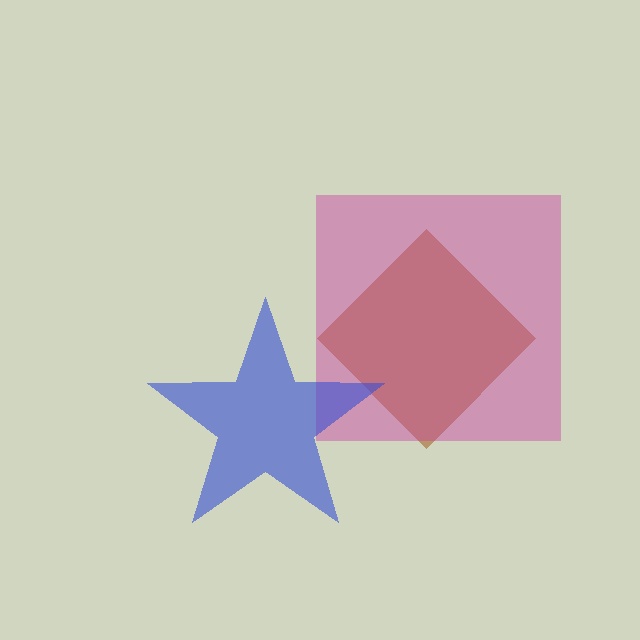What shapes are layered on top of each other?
The layered shapes are: a brown diamond, a magenta square, a blue star.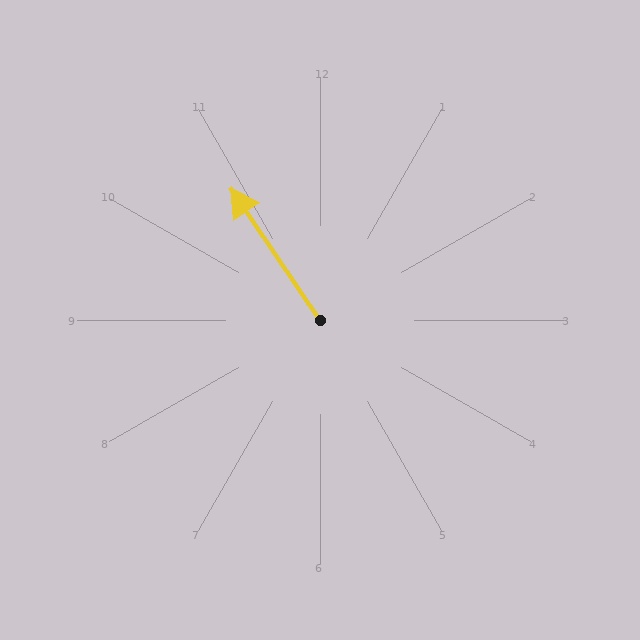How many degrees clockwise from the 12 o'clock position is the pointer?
Approximately 326 degrees.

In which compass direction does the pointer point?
Northwest.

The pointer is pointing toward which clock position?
Roughly 11 o'clock.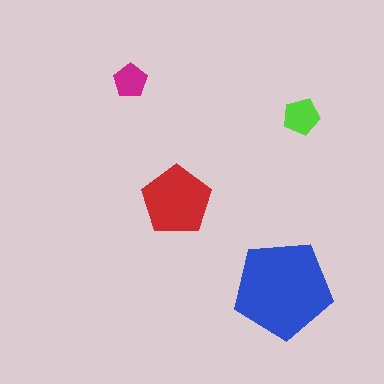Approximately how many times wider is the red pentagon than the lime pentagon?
About 2 times wider.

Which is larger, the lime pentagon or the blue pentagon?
The blue one.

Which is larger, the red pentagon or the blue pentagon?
The blue one.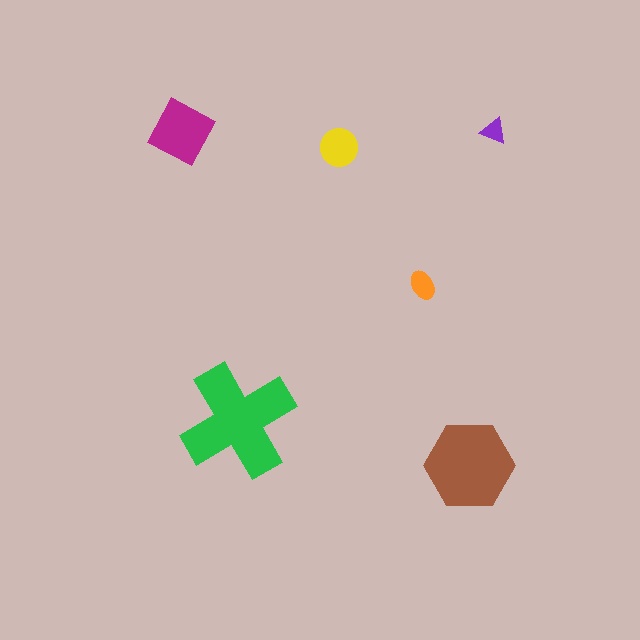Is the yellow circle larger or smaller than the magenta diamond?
Smaller.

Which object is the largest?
The green cross.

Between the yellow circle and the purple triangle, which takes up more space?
The yellow circle.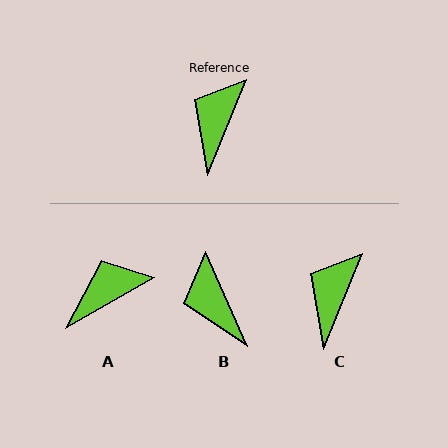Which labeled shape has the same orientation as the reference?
C.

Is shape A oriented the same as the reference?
No, it is off by about 38 degrees.